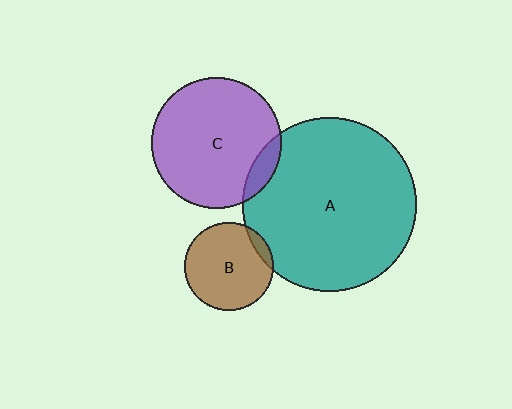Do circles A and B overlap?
Yes.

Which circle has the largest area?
Circle A (teal).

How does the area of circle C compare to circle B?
Approximately 2.2 times.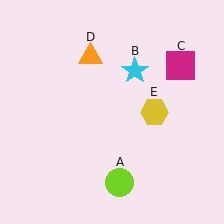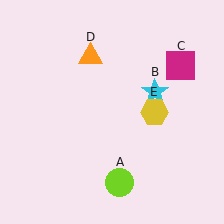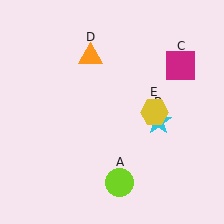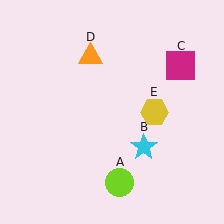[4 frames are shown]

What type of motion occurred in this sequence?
The cyan star (object B) rotated clockwise around the center of the scene.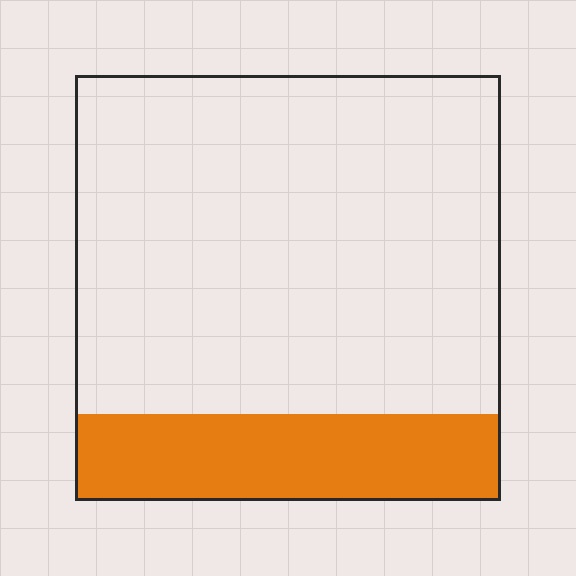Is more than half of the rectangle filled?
No.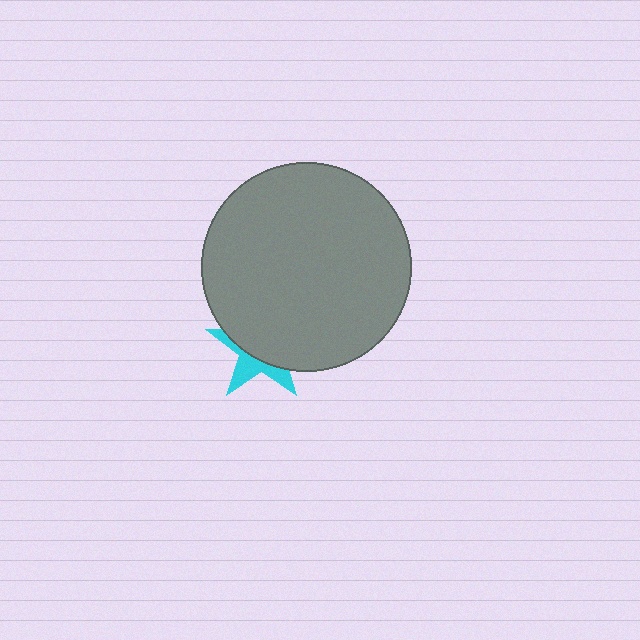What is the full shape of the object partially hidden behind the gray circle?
The partially hidden object is a cyan star.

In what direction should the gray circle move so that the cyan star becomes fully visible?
The gray circle should move up. That is the shortest direction to clear the overlap and leave the cyan star fully visible.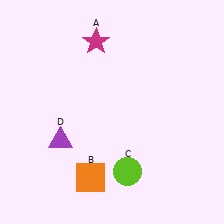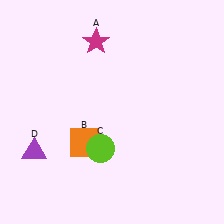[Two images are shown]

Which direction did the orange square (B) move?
The orange square (B) moved up.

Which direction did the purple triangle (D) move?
The purple triangle (D) moved left.